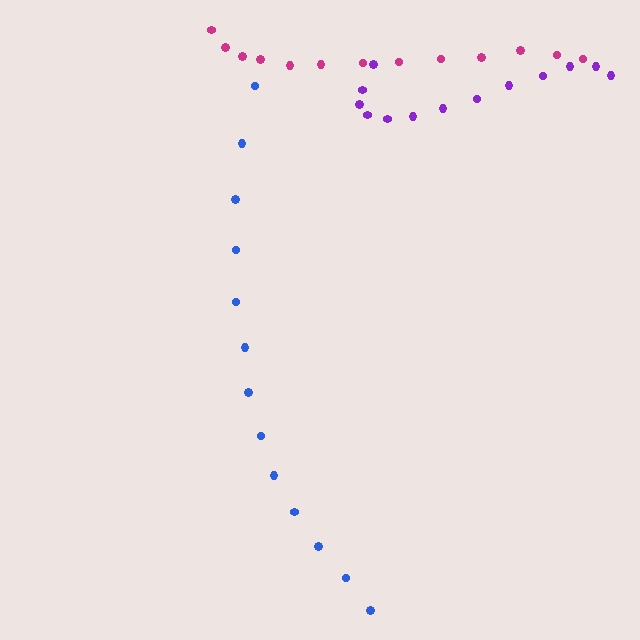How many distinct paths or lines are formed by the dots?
There are 3 distinct paths.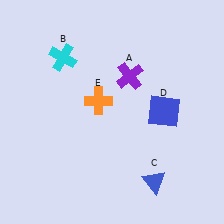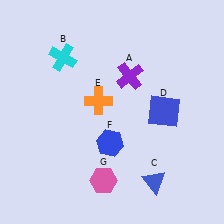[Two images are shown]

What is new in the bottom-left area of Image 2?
A pink hexagon (G) was added in the bottom-left area of Image 2.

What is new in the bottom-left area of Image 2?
A blue hexagon (F) was added in the bottom-left area of Image 2.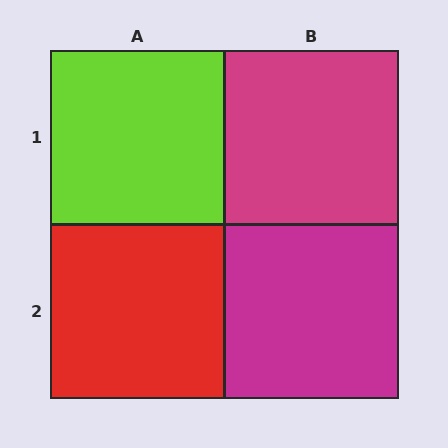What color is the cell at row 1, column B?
Magenta.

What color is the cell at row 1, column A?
Lime.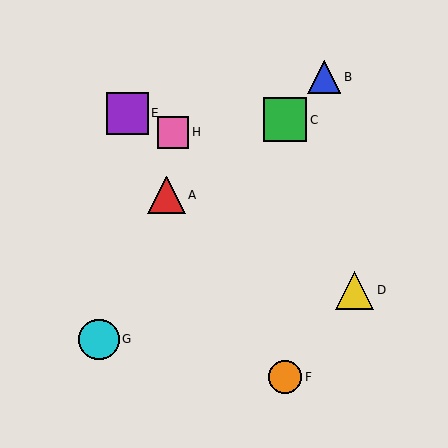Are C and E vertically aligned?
No, C is at x≈285 and E is at x≈127.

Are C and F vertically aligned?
Yes, both are at x≈285.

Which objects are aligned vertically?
Objects C, F are aligned vertically.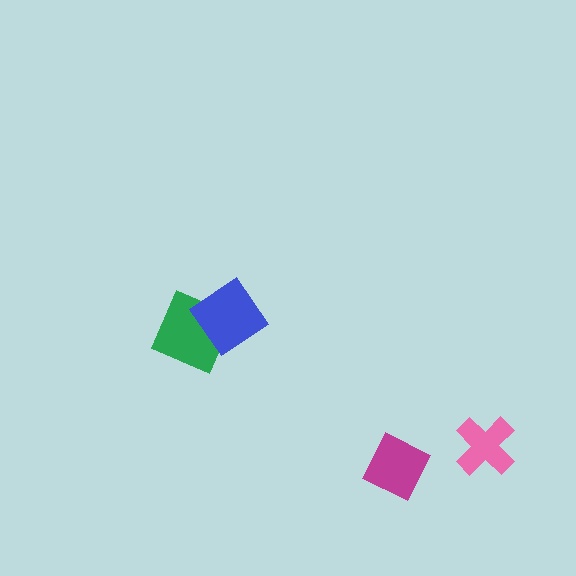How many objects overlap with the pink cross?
0 objects overlap with the pink cross.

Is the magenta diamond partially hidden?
No, no other shape covers it.